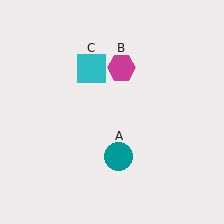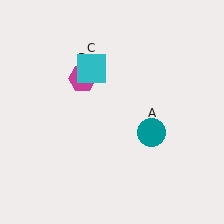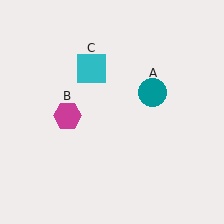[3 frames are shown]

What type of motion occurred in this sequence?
The teal circle (object A), magenta hexagon (object B) rotated counterclockwise around the center of the scene.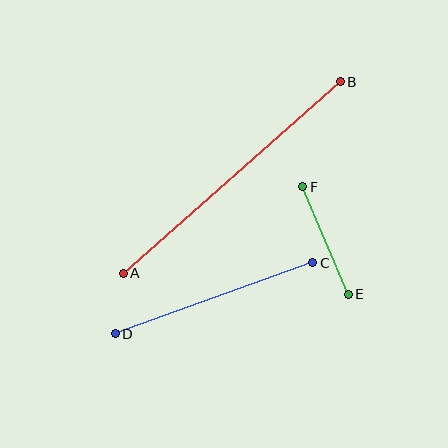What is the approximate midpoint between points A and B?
The midpoint is at approximately (232, 177) pixels.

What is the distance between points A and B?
The distance is approximately 290 pixels.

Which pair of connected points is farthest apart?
Points A and B are farthest apart.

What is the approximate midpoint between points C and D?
The midpoint is at approximately (214, 298) pixels.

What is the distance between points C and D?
The distance is approximately 210 pixels.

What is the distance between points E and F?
The distance is approximately 117 pixels.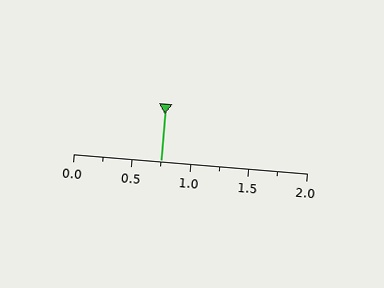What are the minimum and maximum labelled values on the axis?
The axis runs from 0.0 to 2.0.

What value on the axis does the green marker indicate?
The marker indicates approximately 0.75.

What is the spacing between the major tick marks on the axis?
The major ticks are spaced 0.5 apart.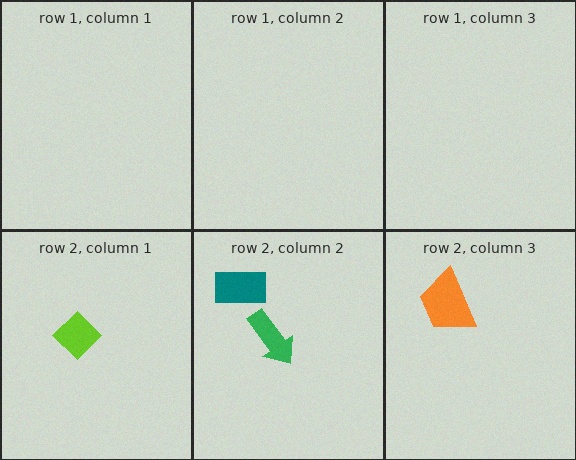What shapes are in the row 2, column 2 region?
The teal rectangle, the green arrow.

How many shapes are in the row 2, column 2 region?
2.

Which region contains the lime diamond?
The row 2, column 1 region.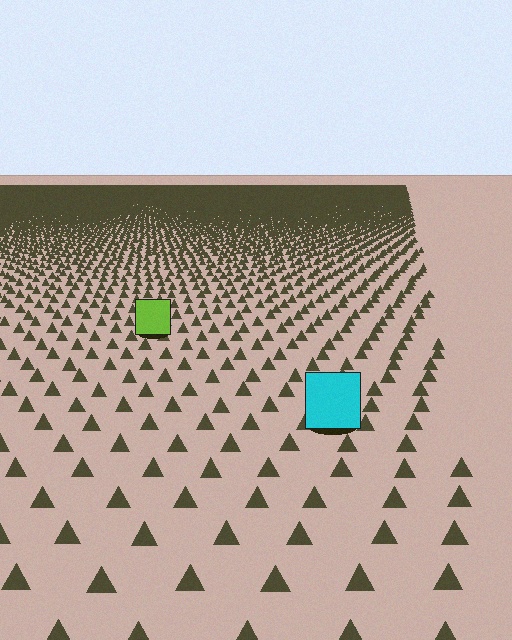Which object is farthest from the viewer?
The lime square is farthest from the viewer. It appears smaller and the ground texture around it is denser.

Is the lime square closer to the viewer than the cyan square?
No. The cyan square is closer — you can tell from the texture gradient: the ground texture is coarser near it.